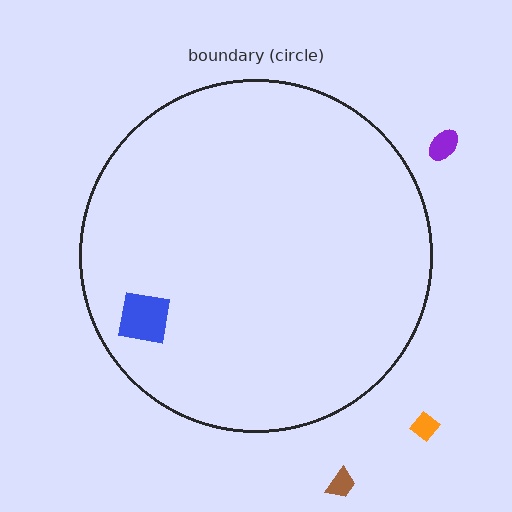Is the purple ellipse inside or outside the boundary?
Outside.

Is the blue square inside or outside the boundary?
Inside.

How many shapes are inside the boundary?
1 inside, 3 outside.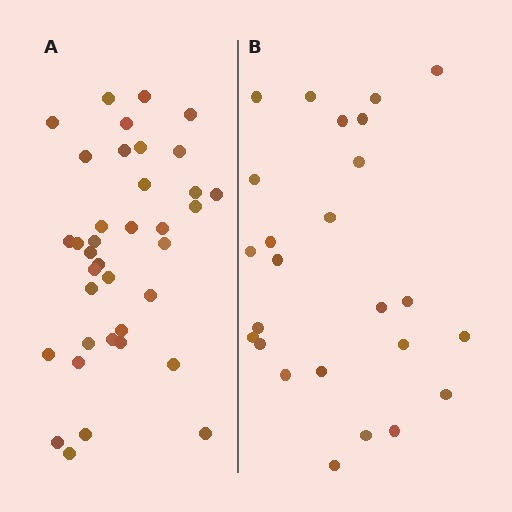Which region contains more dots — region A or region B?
Region A (the left region) has more dots.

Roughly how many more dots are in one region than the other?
Region A has roughly 12 or so more dots than region B.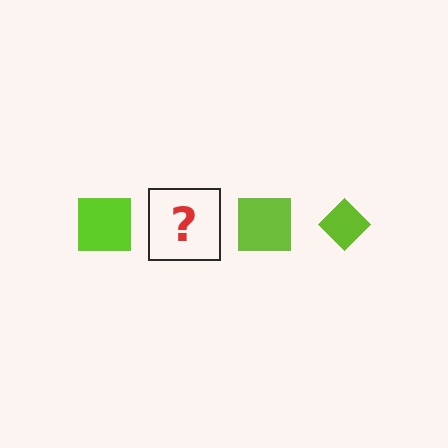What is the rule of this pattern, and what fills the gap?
The rule is that the pattern cycles through square, diamond shapes in lime. The gap should be filled with a lime diamond.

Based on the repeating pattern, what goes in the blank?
The blank should be a lime diamond.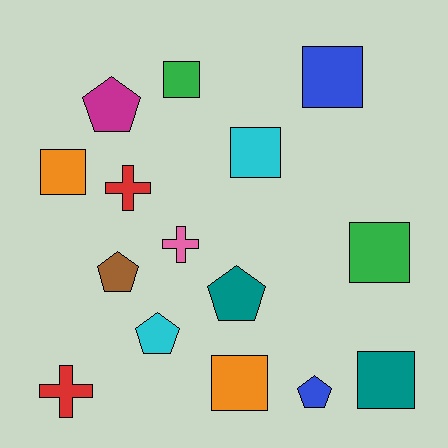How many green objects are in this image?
There are 2 green objects.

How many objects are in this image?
There are 15 objects.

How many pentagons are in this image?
There are 5 pentagons.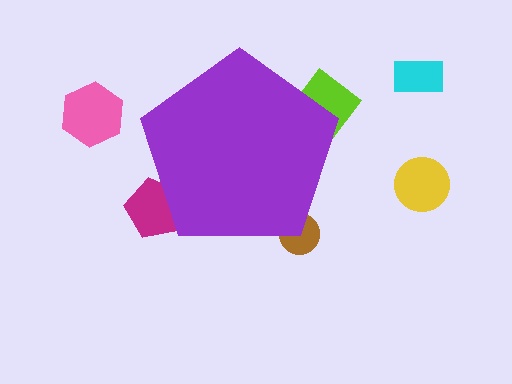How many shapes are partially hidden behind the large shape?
3 shapes are partially hidden.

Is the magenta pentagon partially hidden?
Yes, the magenta pentagon is partially hidden behind the purple pentagon.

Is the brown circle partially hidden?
Yes, the brown circle is partially hidden behind the purple pentagon.